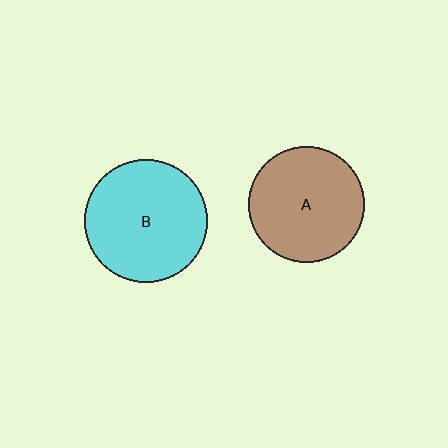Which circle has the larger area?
Circle B (cyan).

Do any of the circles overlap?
No, none of the circles overlap.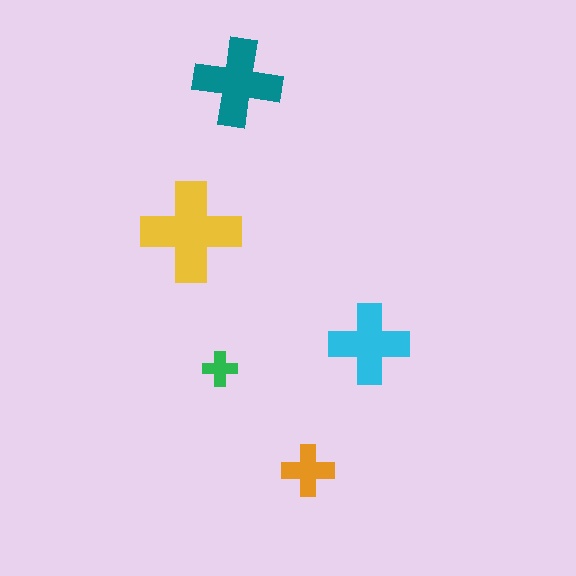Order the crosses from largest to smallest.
the yellow one, the teal one, the cyan one, the orange one, the green one.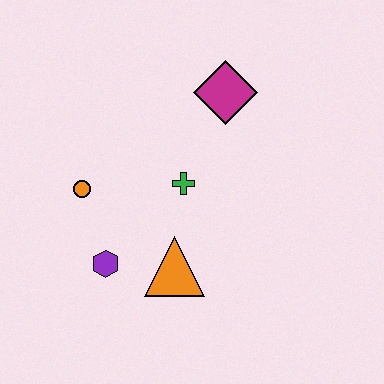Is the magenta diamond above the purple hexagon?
Yes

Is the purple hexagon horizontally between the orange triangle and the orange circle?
Yes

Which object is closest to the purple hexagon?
The orange triangle is closest to the purple hexagon.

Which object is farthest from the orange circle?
The magenta diamond is farthest from the orange circle.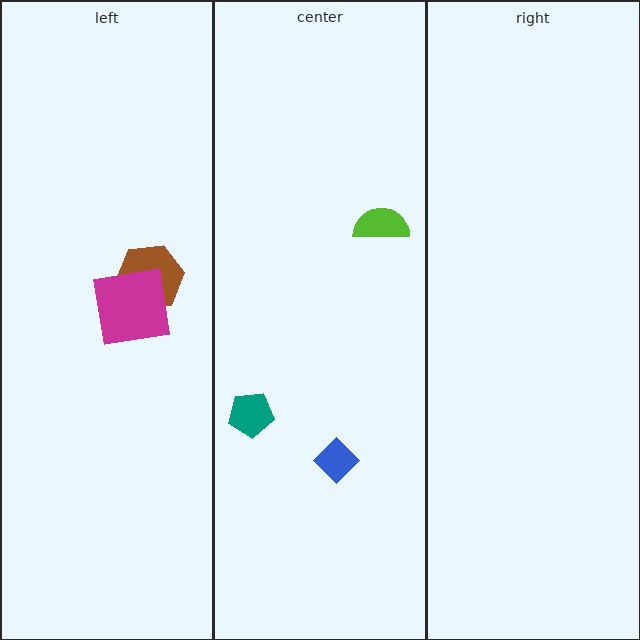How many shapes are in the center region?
3.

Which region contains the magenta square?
The left region.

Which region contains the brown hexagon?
The left region.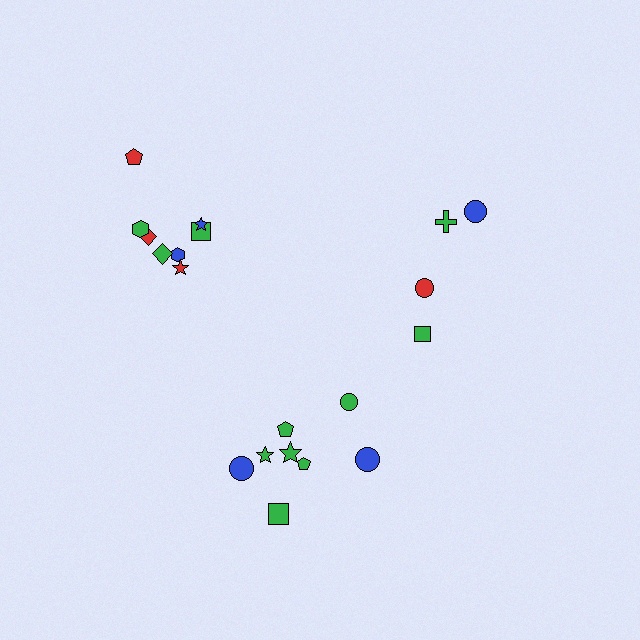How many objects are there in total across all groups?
There are 20 objects.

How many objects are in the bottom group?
There are 8 objects.